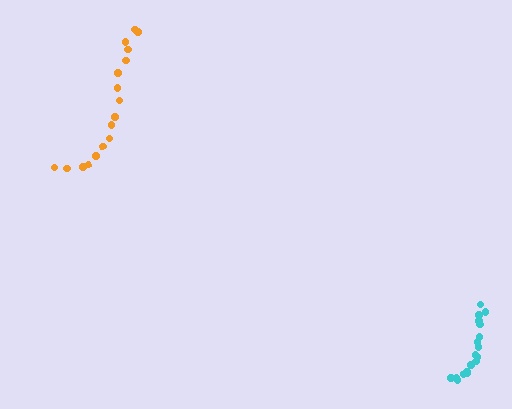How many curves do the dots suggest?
There are 2 distinct paths.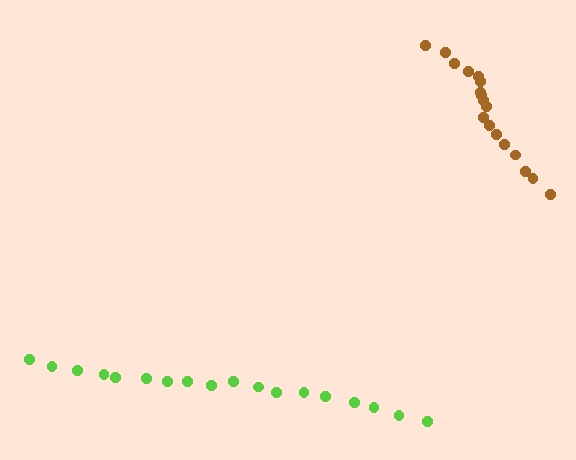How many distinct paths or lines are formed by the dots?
There are 2 distinct paths.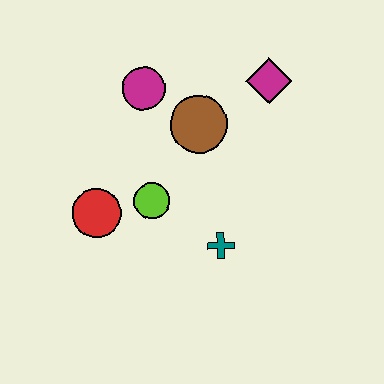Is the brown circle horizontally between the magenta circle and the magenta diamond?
Yes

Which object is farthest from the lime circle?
The magenta diamond is farthest from the lime circle.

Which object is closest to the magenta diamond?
The brown circle is closest to the magenta diamond.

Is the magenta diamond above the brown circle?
Yes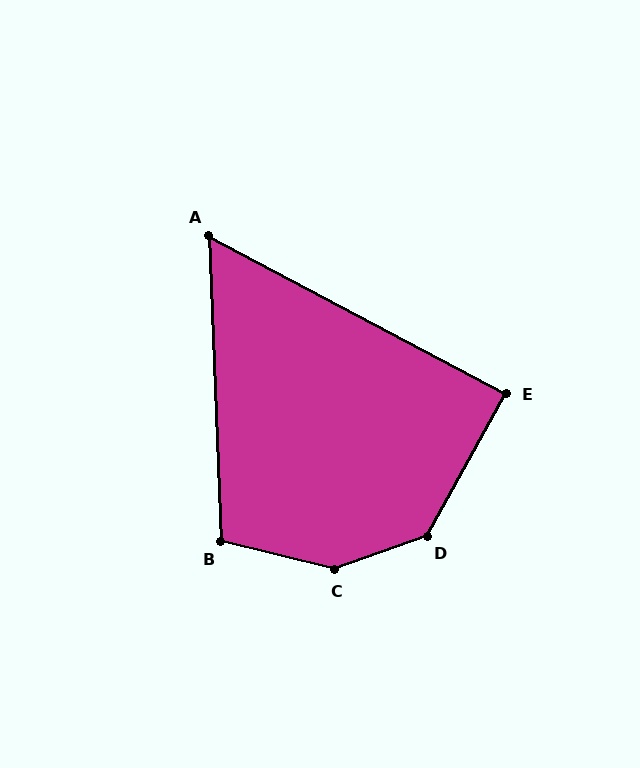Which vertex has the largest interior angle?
C, at approximately 146 degrees.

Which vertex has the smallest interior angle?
A, at approximately 60 degrees.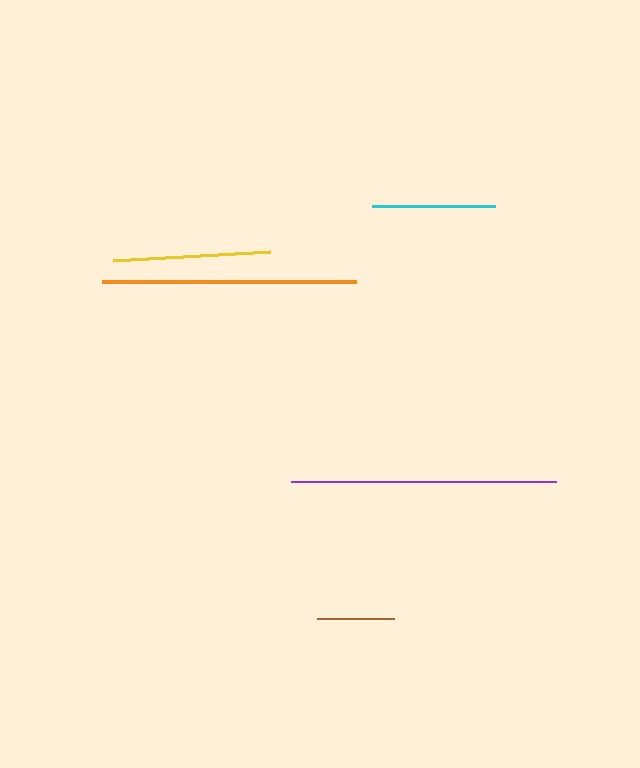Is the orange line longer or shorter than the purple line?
The purple line is longer than the orange line.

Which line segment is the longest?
The purple line is the longest at approximately 265 pixels.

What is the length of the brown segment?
The brown segment is approximately 77 pixels long.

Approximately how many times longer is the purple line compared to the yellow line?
The purple line is approximately 1.7 times the length of the yellow line.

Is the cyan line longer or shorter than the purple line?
The purple line is longer than the cyan line.